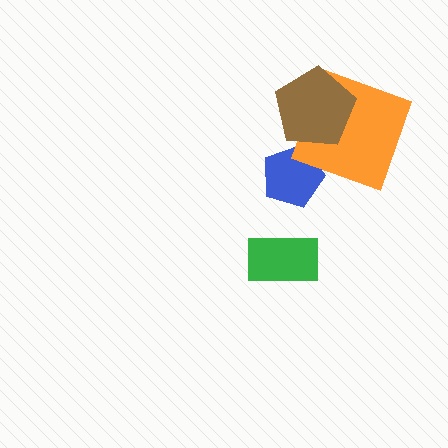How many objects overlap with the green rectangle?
0 objects overlap with the green rectangle.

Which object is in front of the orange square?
The brown pentagon is in front of the orange square.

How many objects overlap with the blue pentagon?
0 objects overlap with the blue pentagon.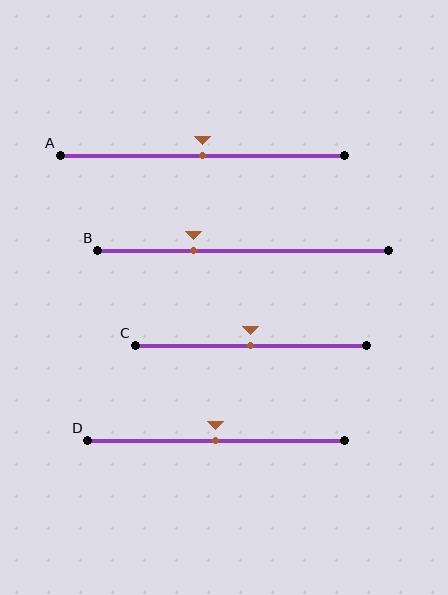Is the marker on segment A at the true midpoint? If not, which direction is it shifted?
Yes, the marker on segment A is at the true midpoint.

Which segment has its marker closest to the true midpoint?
Segment A has its marker closest to the true midpoint.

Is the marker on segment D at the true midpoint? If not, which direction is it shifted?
Yes, the marker on segment D is at the true midpoint.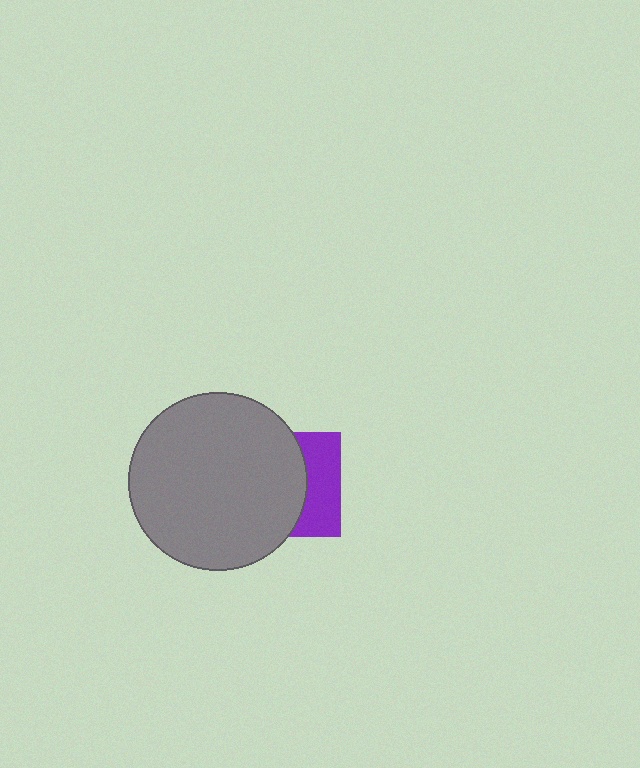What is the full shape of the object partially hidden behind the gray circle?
The partially hidden object is a purple square.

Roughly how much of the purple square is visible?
A small part of it is visible (roughly 37%).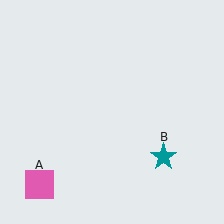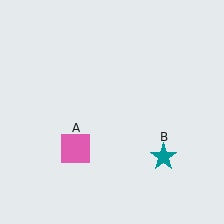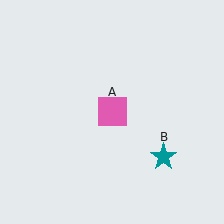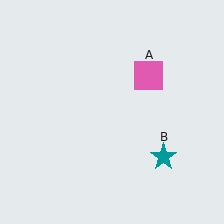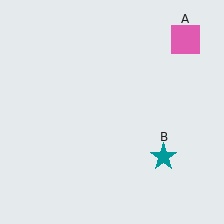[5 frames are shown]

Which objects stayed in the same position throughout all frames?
Teal star (object B) remained stationary.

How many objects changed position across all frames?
1 object changed position: pink square (object A).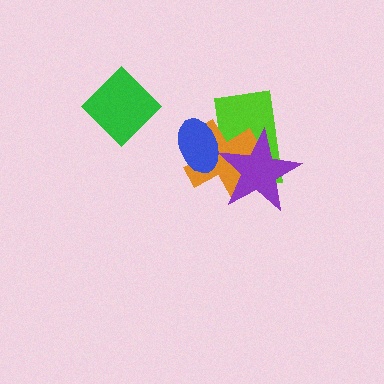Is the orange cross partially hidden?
Yes, it is partially covered by another shape.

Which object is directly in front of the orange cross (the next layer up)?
The blue ellipse is directly in front of the orange cross.